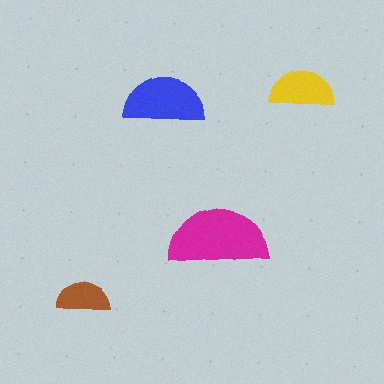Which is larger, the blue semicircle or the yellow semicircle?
The blue one.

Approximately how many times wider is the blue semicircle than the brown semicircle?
About 1.5 times wider.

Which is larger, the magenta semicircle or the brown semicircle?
The magenta one.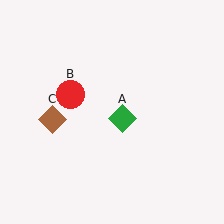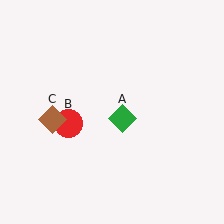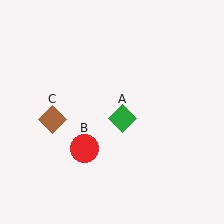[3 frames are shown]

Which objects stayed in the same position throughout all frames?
Green diamond (object A) and brown diamond (object C) remained stationary.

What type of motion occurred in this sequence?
The red circle (object B) rotated counterclockwise around the center of the scene.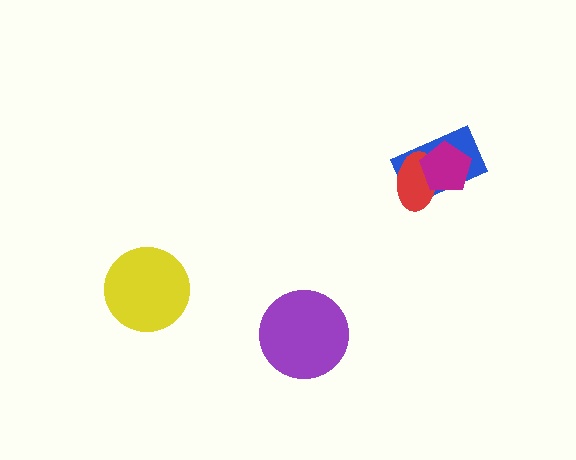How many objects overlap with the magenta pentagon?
2 objects overlap with the magenta pentagon.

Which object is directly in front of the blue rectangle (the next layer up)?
The red ellipse is directly in front of the blue rectangle.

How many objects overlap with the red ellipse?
2 objects overlap with the red ellipse.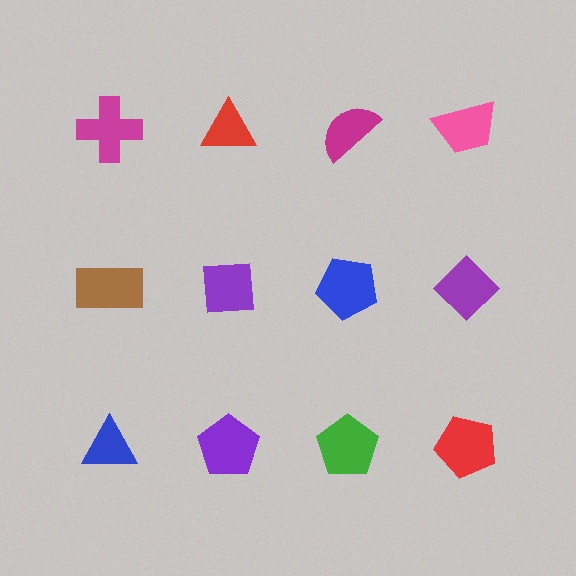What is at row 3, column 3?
A green pentagon.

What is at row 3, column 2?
A purple pentagon.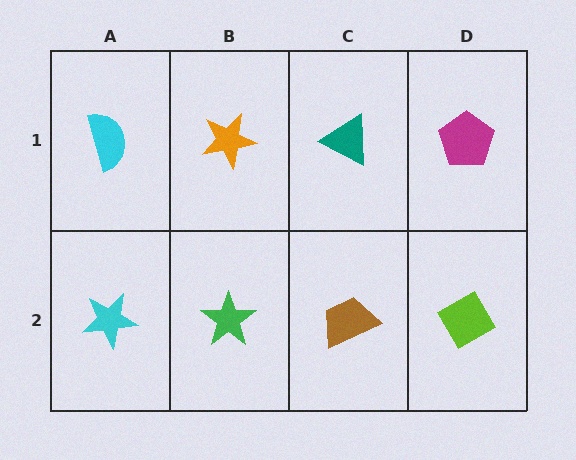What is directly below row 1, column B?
A green star.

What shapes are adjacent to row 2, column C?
A teal triangle (row 1, column C), a green star (row 2, column B), a lime diamond (row 2, column D).